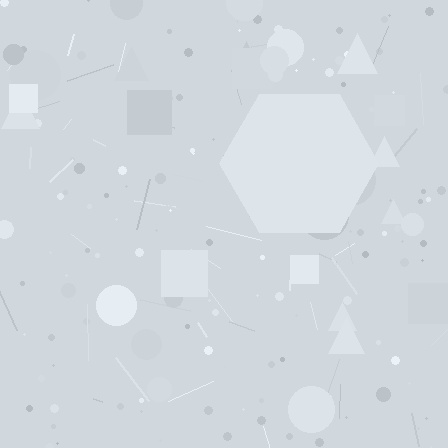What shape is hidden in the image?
A hexagon is hidden in the image.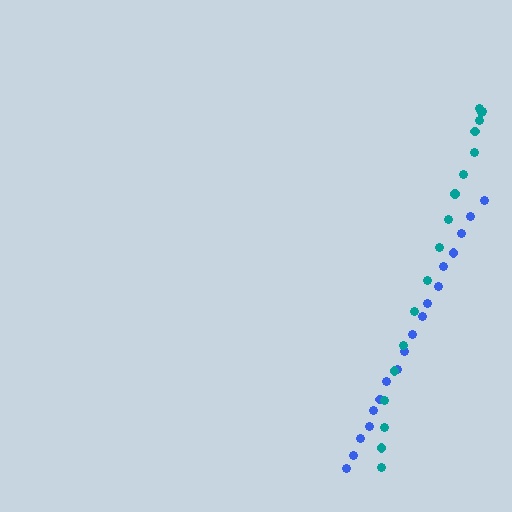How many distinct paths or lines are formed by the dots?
There are 2 distinct paths.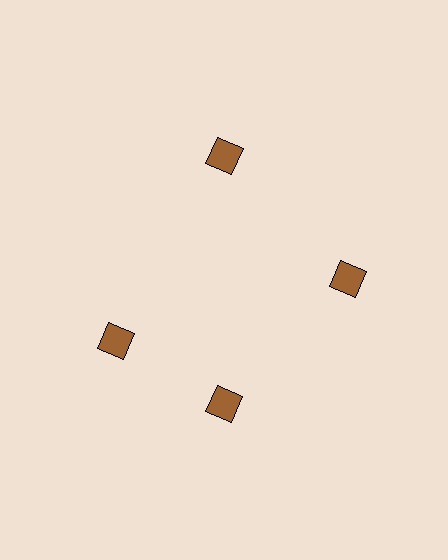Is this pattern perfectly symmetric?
No. The 4 brown diamonds are arranged in a ring, but one element near the 9 o'clock position is rotated out of alignment along the ring, breaking the 4-fold rotational symmetry.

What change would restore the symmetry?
The symmetry would be restored by rotating it back into even spacing with its neighbors so that all 4 diamonds sit at equal angles and equal distance from the center.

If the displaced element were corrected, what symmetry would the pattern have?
It would have 4-fold rotational symmetry — the pattern would map onto itself every 90 degrees.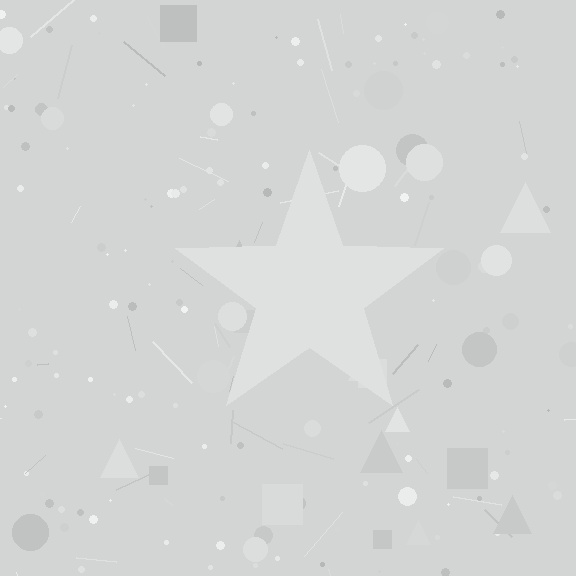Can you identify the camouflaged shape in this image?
The camouflaged shape is a star.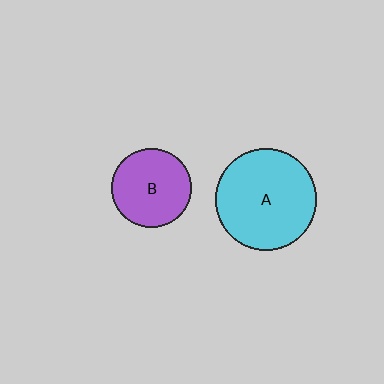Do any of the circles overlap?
No, none of the circles overlap.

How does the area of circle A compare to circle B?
Approximately 1.6 times.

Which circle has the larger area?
Circle A (cyan).